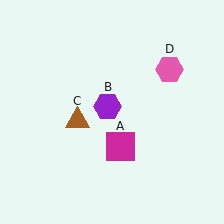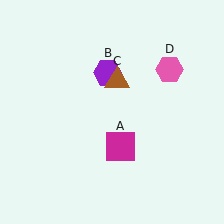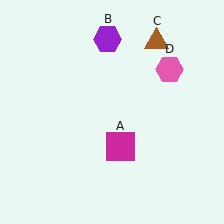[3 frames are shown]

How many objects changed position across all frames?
2 objects changed position: purple hexagon (object B), brown triangle (object C).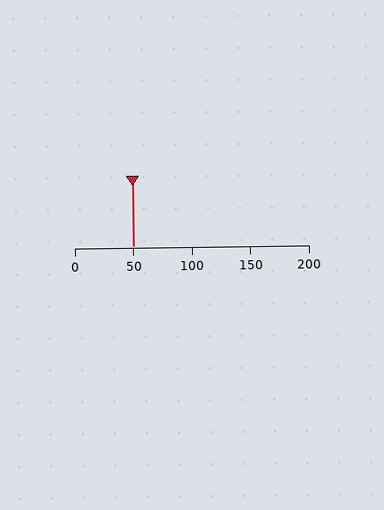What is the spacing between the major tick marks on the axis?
The major ticks are spaced 50 apart.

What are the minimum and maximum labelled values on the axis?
The axis runs from 0 to 200.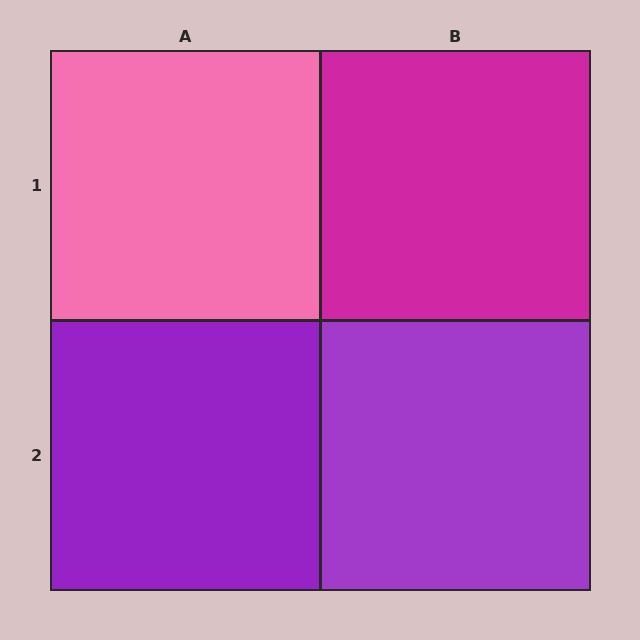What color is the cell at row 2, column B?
Purple.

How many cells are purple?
2 cells are purple.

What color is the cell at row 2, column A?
Purple.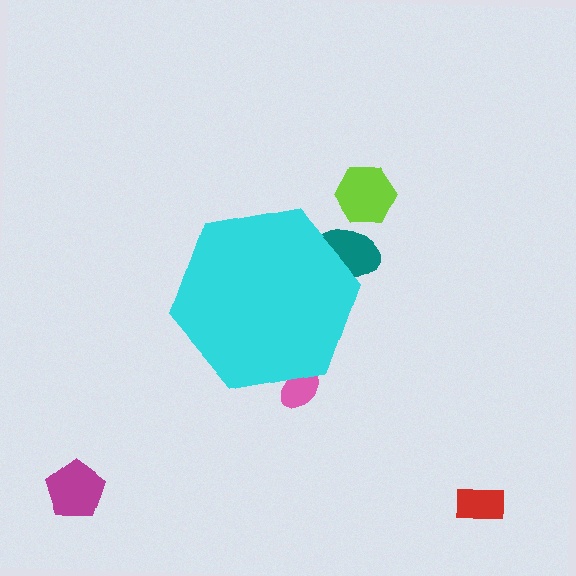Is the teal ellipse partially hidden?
Yes, the teal ellipse is partially hidden behind the cyan hexagon.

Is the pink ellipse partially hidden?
Yes, the pink ellipse is partially hidden behind the cyan hexagon.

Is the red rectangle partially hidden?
No, the red rectangle is fully visible.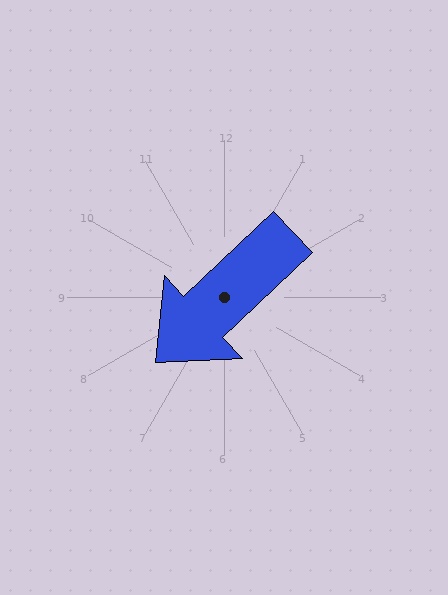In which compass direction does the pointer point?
Southwest.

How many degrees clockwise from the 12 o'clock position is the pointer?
Approximately 226 degrees.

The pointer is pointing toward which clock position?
Roughly 8 o'clock.